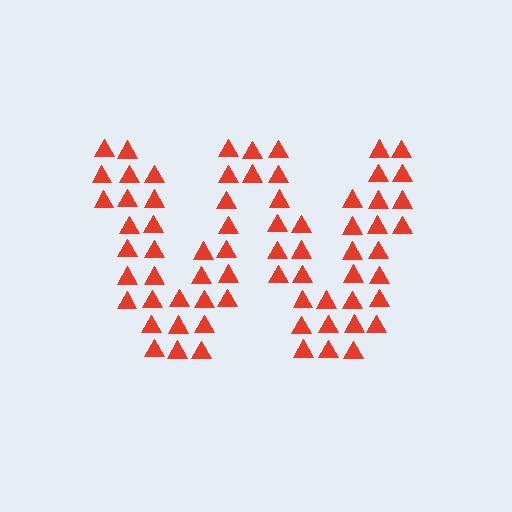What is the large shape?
The large shape is the letter W.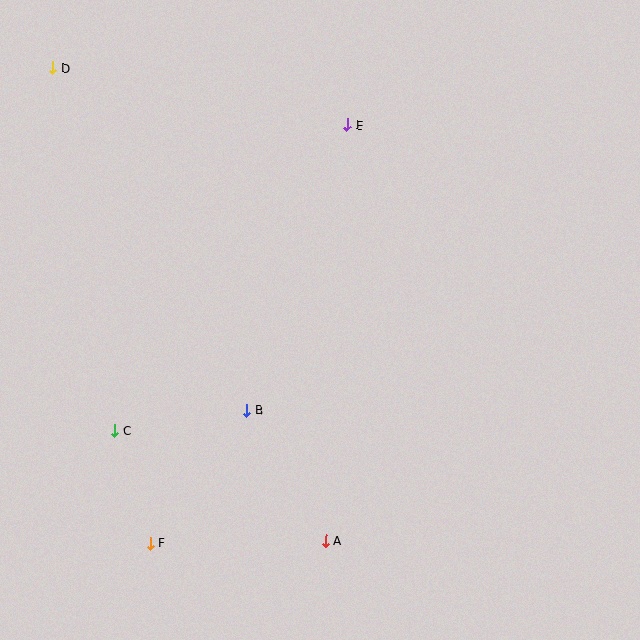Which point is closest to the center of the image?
Point B at (247, 410) is closest to the center.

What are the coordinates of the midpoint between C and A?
The midpoint between C and A is at (220, 486).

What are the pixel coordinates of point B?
Point B is at (247, 410).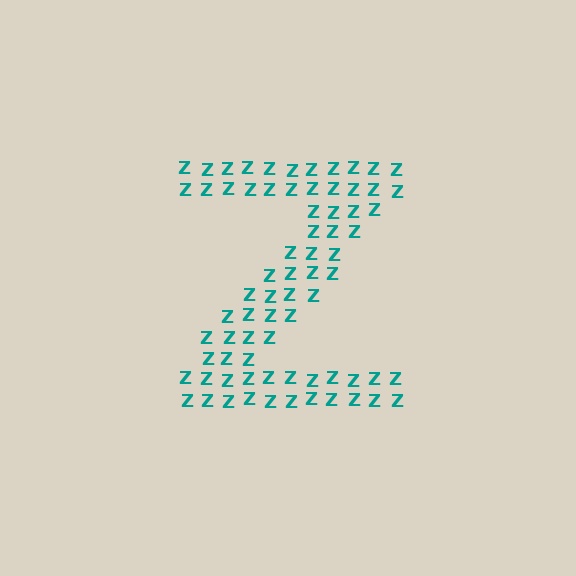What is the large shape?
The large shape is the letter Z.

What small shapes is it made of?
It is made of small letter Z's.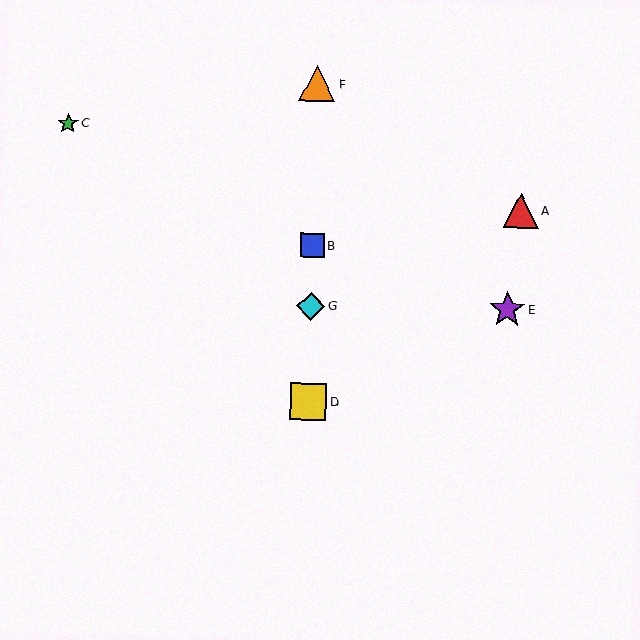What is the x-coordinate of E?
Object E is at x≈507.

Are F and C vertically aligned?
No, F is at x≈317 and C is at x≈68.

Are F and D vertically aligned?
Yes, both are at x≈317.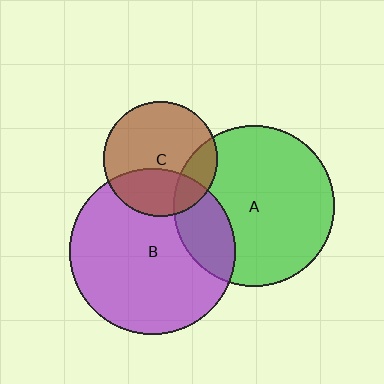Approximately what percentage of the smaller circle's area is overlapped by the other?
Approximately 20%.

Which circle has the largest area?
Circle B (purple).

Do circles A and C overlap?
Yes.